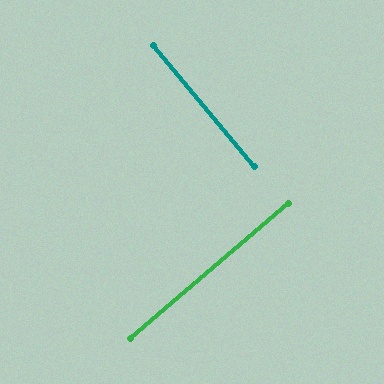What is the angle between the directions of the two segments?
Approximately 89 degrees.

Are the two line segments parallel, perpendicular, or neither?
Perpendicular — they meet at approximately 89°.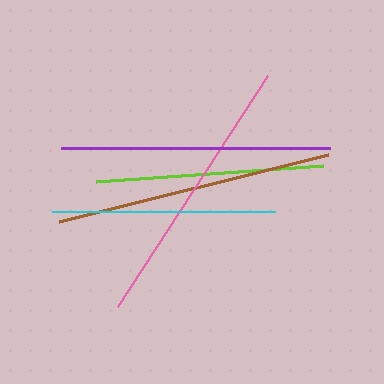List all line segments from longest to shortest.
From longest to shortest: brown, pink, purple, lime, cyan.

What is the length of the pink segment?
The pink segment is approximately 276 pixels long.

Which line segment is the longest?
The brown line is the longest at approximately 278 pixels.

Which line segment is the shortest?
The cyan line is the shortest at approximately 223 pixels.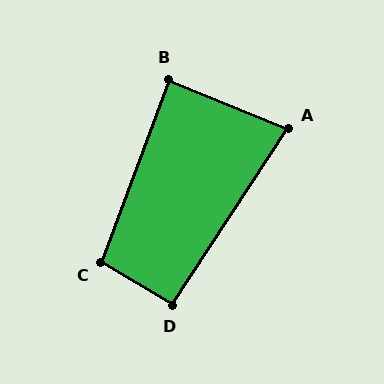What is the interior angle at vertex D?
Approximately 92 degrees (approximately right).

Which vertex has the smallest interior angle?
A, at approximately 79 degrees.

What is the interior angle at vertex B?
Approximately 88 degrees (approximately right).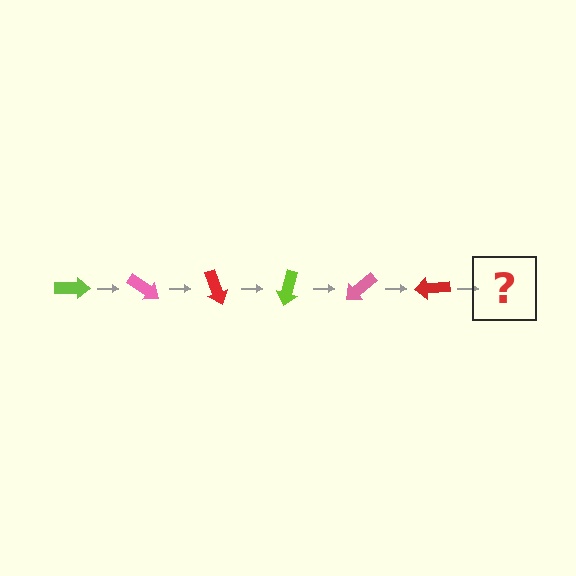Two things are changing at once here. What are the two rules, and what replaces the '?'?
The two rules are that it rotates 35 degrees each step and the color cycles through lime, pink, and red. The '?' should be a lime arrow, rotated 210 degrees from the start.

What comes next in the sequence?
The next element should be a lime arrow, rotated 210 degrees from the start.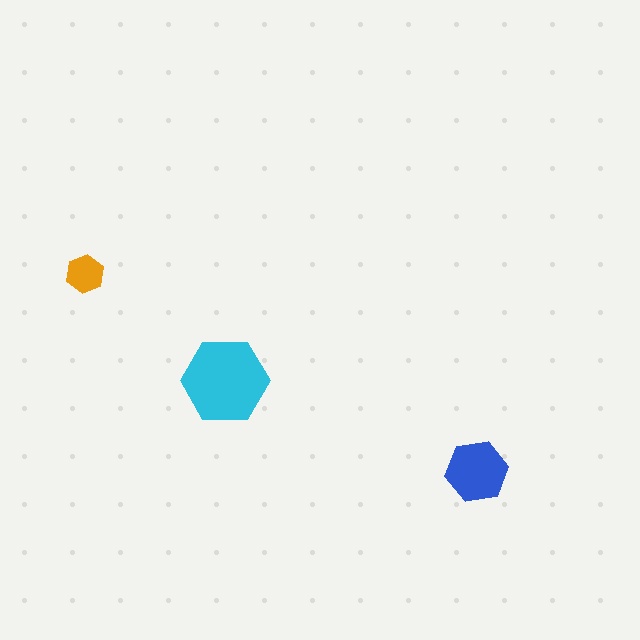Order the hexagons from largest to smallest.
the cyan one, the blue one, the orange one.